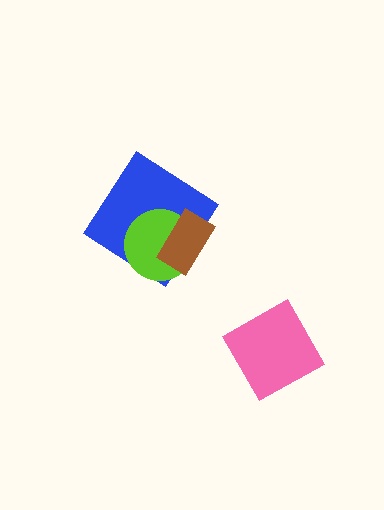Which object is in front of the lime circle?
The brown rectangle is in front of the lime circle.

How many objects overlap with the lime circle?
2 objects overlap with the lime circle.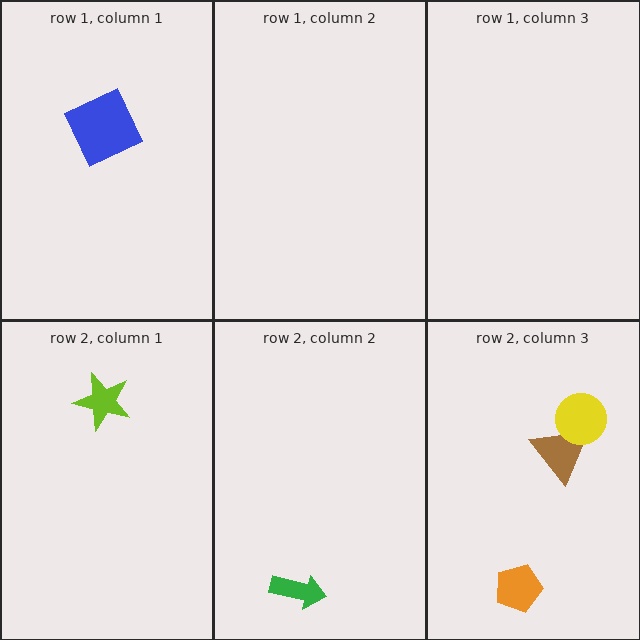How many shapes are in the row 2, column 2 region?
1.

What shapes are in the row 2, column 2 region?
The green arrow.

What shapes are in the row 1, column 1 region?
The blue square.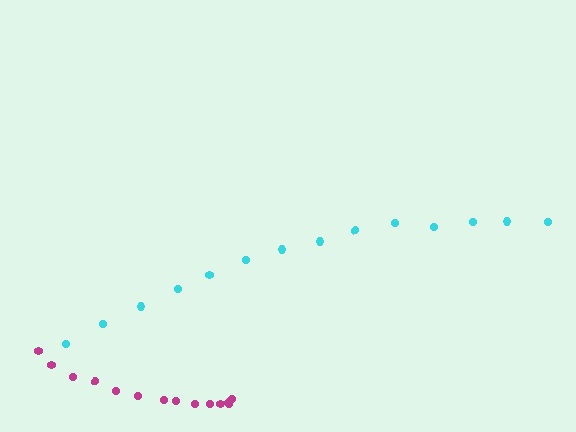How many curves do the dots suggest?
There are 2 distinct paths.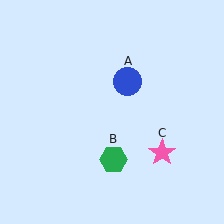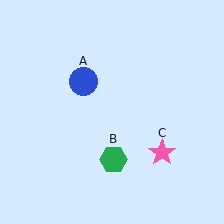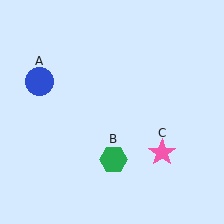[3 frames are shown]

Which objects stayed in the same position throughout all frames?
Green hexagon (object B) and pink star (object C) remained stationary.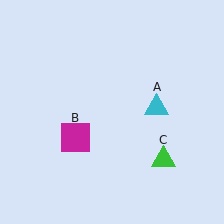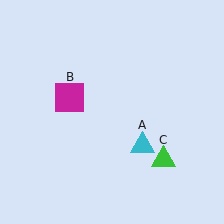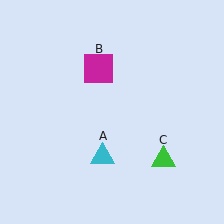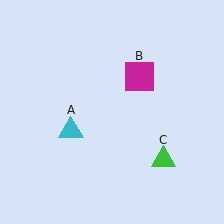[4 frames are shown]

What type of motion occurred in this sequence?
The cyan triangle (object A), magenta square (object B) rotated clockwise around the center of the scene.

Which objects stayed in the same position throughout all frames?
Green triangle (object C) remained stationary.